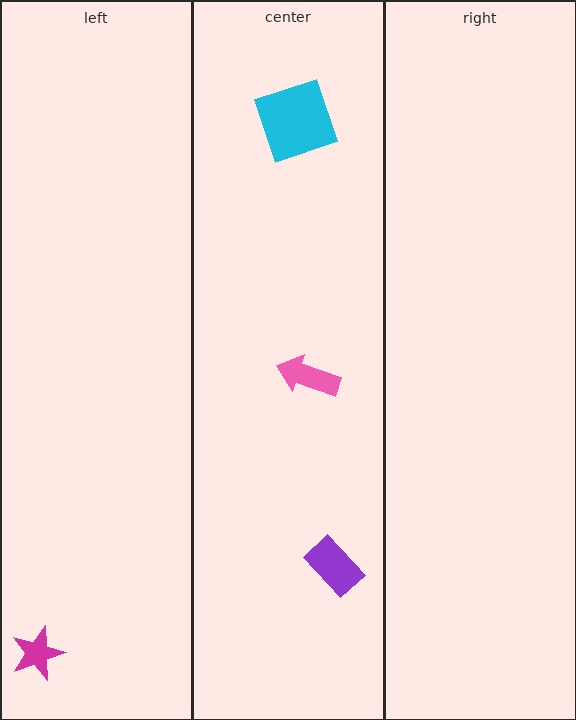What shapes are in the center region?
The purple rectangle, the cyan square, the pink arrow.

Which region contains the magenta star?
The left region.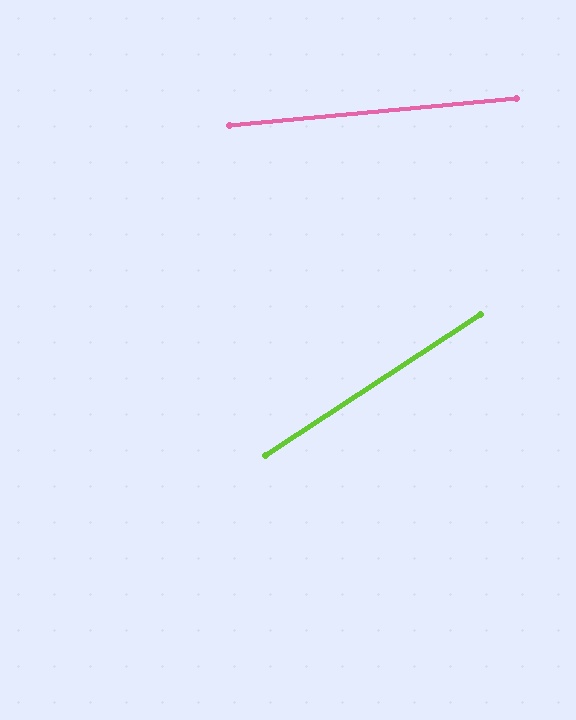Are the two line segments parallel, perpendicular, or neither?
Neither parallel nor perpendicular — they differ by about 28°.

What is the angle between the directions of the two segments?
Approximately 28 degrees.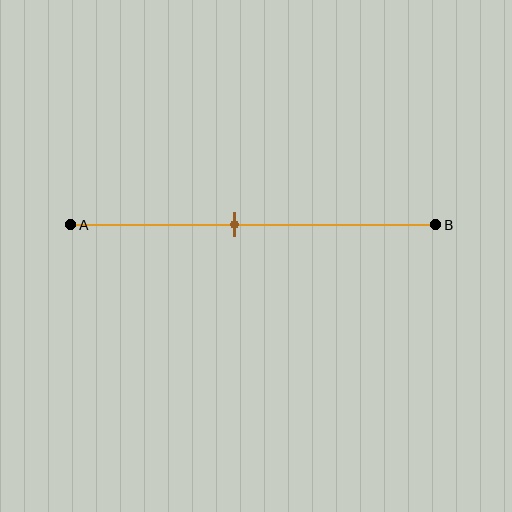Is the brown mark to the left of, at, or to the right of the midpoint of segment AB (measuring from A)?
The brown mark is to the left of the midpoint of segment AB.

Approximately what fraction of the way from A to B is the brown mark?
The brown mark is approximately 45% of the way from A to B.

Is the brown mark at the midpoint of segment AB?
No, the mark is at about 45% from A, not at the 50% midpoint.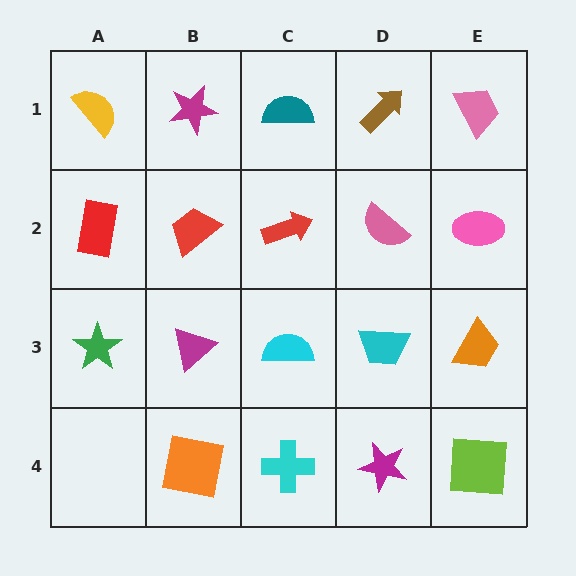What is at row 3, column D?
A cyan trapezoid.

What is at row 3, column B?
A magenta triangle.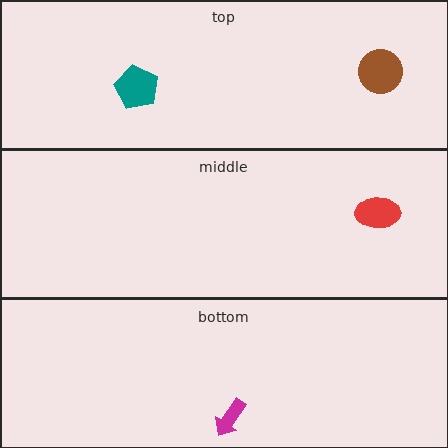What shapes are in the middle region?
The red ellipse.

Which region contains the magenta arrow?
The bottom region.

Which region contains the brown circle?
The top region.